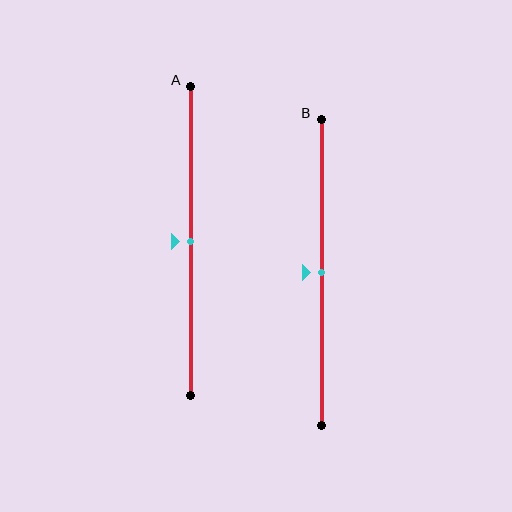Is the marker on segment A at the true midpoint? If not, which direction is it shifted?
Yes, the marker on segment A is at the true midpoint.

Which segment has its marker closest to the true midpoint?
Segment A has its marker closest to the true midpoint.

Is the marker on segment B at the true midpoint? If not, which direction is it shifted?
Yes, the marker on segment B is at the true midpoint.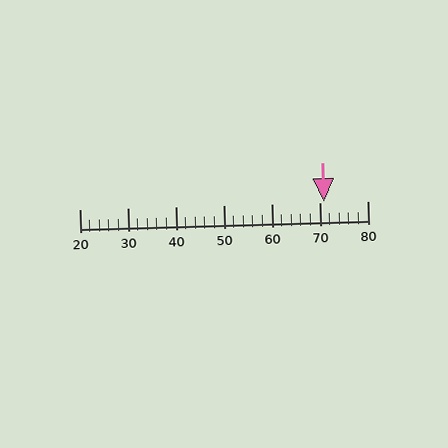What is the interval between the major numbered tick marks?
The major tick marks are spaced 10 units apart.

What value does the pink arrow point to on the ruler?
The pink arrow points to approximately 71.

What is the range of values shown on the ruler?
The ruler shows values from 20 to 80.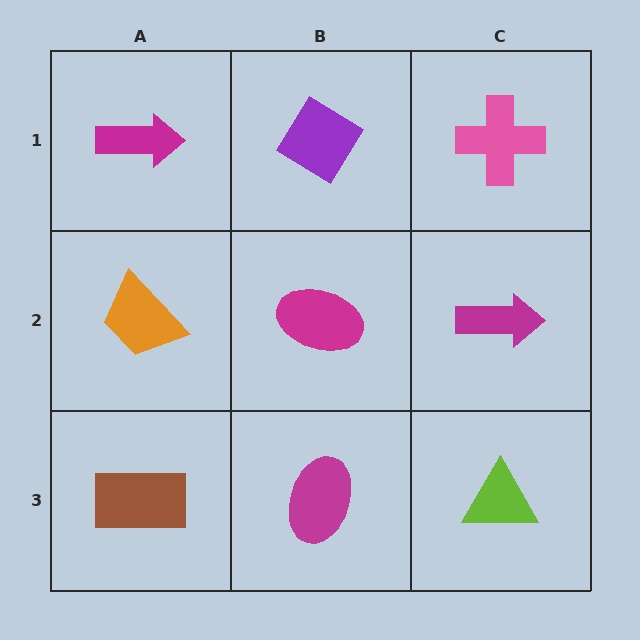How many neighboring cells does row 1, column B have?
3.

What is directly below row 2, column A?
A brown rectangle.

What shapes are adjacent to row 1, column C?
A magenta arrow (row 2, column C), a purple diamond (row 1, column B).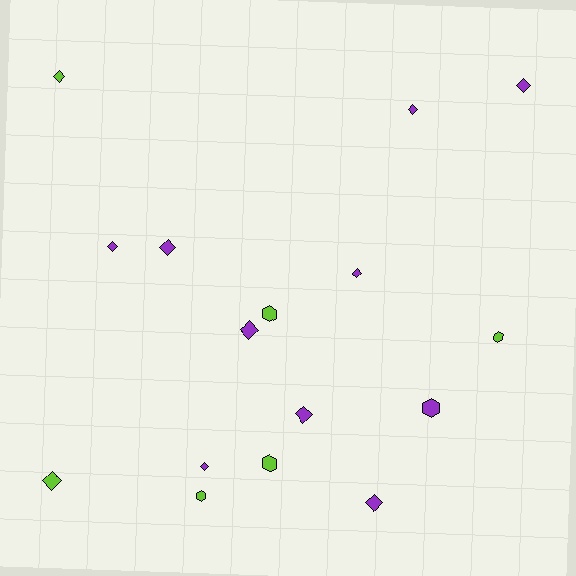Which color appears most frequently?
Purple, with 10 objects.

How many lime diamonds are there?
There are 2 lime diamonds.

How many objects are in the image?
There are 16 objects.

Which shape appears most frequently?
Diamond, with 11 objects.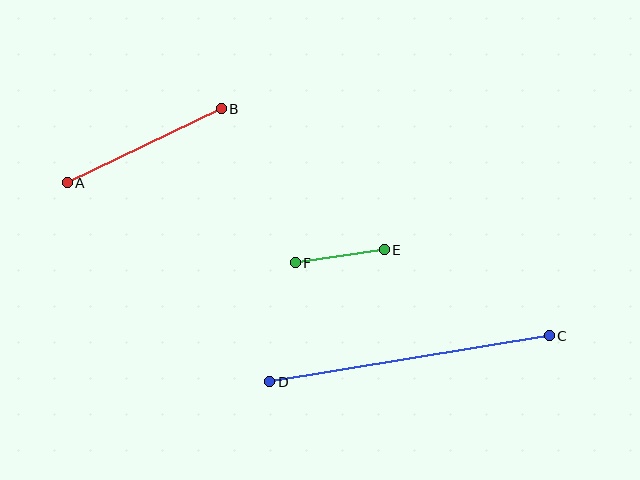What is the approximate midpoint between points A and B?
The midpoint is at approximately (144, 146) pixels.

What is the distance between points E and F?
The distance is approximately 90 pixels.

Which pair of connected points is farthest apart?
Points C and D are farthest apart.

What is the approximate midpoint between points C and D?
The midpoint is at approximately (409, 359) pixels.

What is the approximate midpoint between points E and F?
The midpoint is at approximately (340, 256) pixels.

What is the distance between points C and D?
The distance is approximately 283 pixels.